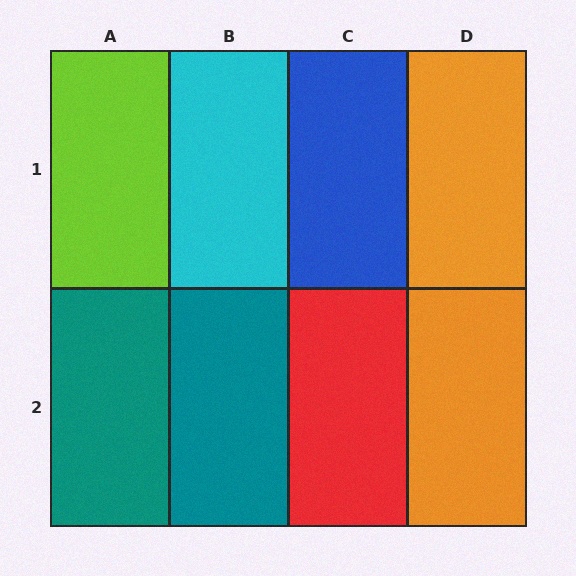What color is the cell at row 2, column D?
Orange.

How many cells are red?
1 cell is red.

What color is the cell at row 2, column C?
Red.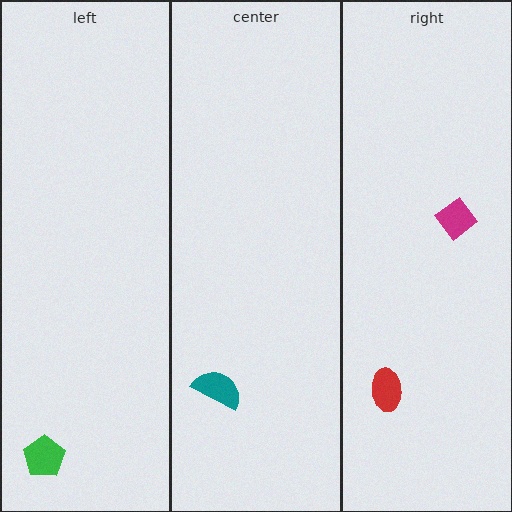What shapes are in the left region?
The green pentagon.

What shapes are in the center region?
The teal semicircle.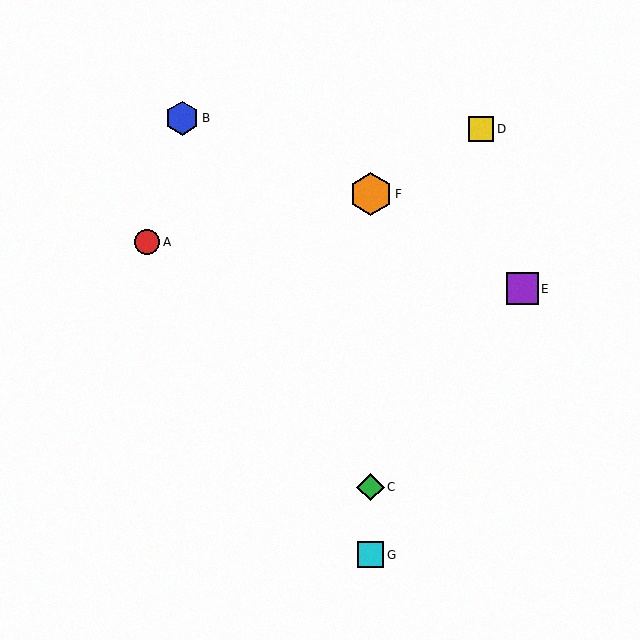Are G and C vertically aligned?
Yes, both are at x≈371.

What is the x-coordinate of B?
Object B is at x≈182.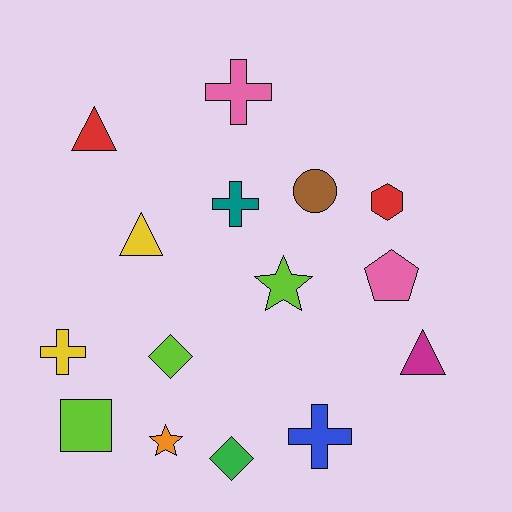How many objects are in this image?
There are 15 objects.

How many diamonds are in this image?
There are 2 diamonds.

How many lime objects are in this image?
There are 3 lime objects.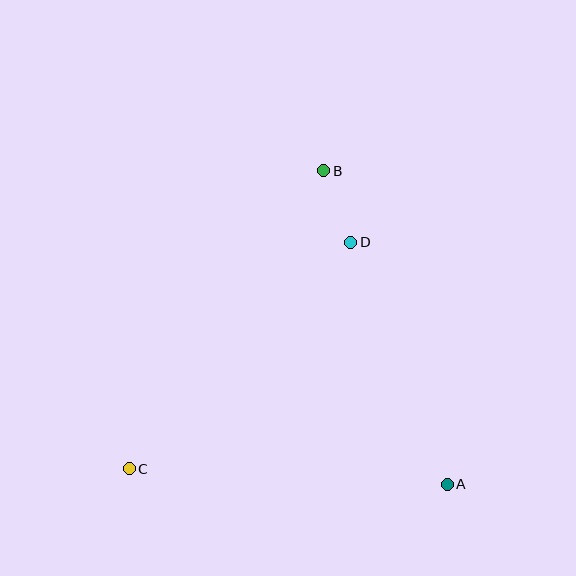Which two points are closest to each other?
Points B and D are closest to each other.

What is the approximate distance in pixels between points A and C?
The distance between A and C is approximately 318 pixels.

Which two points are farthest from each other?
Points B and C are farthest from each other.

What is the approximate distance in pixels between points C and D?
The distance between C and D is approximately 317 pixels.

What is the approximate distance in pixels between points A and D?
The distance between A and D is approximately 261 pixels.